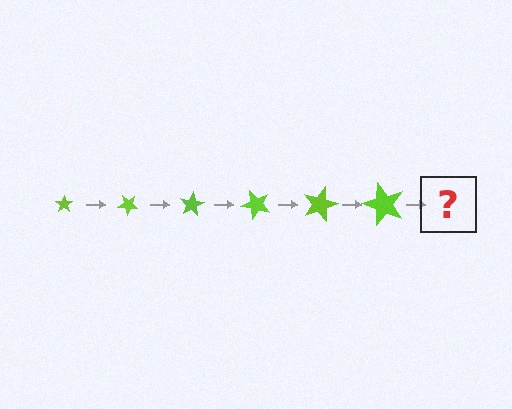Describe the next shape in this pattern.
It should be a star, larger than the previous one and rotated 240 degrees from the start.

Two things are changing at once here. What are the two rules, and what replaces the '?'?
The two rules are that the star grows larger each step and it rotates 40 degrees each step. The '?' should be a star, larger than the previous one and rotated 240 degrees from the start.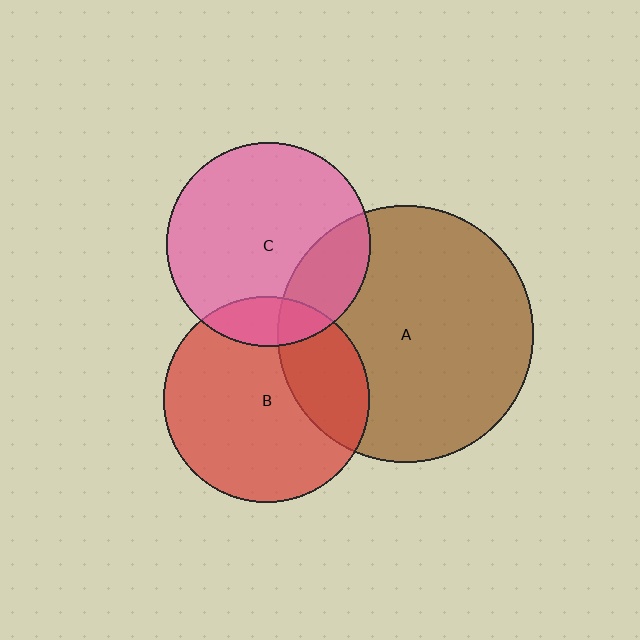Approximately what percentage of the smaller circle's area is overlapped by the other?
Approximately 15%.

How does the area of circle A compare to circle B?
Approximately 1.5 times.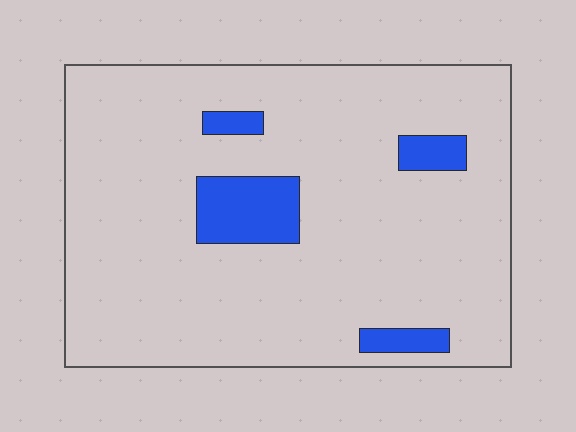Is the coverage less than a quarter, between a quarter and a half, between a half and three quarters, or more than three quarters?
Less than a quarter.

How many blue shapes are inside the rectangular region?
4.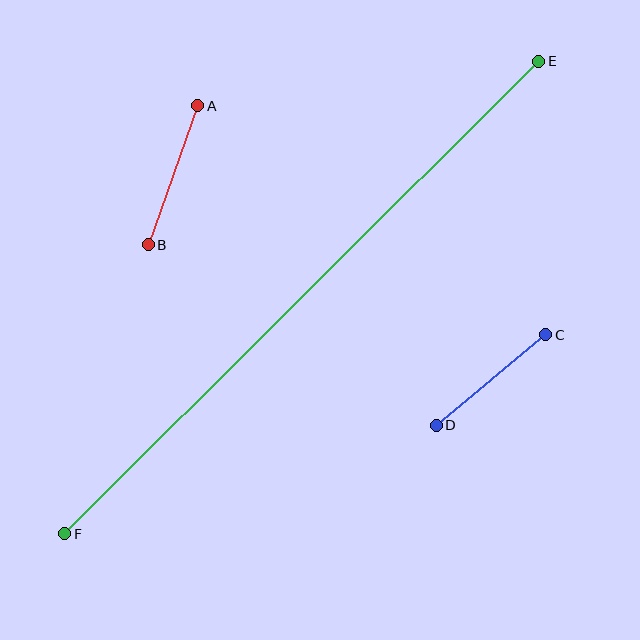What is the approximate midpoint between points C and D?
The midpoint is at approximately (491, 380) pixels.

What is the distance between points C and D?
The distance is approximately 142 pixels.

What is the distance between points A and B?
The distance is approximately 147 pixels.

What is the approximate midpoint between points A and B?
The midpoint is at approximately (173, 175) pixels.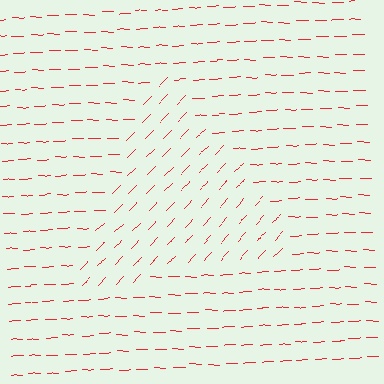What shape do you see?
I see a triangle.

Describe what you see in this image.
The image is filled with small red line segments. A triangle region in the image has lines oriented differently from the surrounding lines, creating a visible texture boundary.